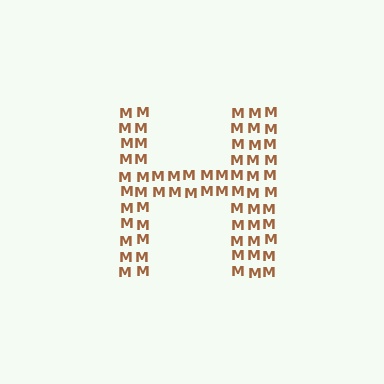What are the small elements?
The small elements are letter M's.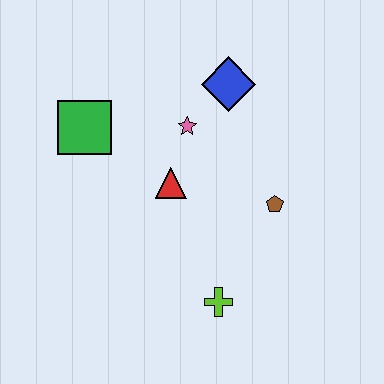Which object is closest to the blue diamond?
The pink star is closest to the blue diamond.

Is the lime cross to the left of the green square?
No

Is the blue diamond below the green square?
No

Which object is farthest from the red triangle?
The lime cross is farthest from the red triangle.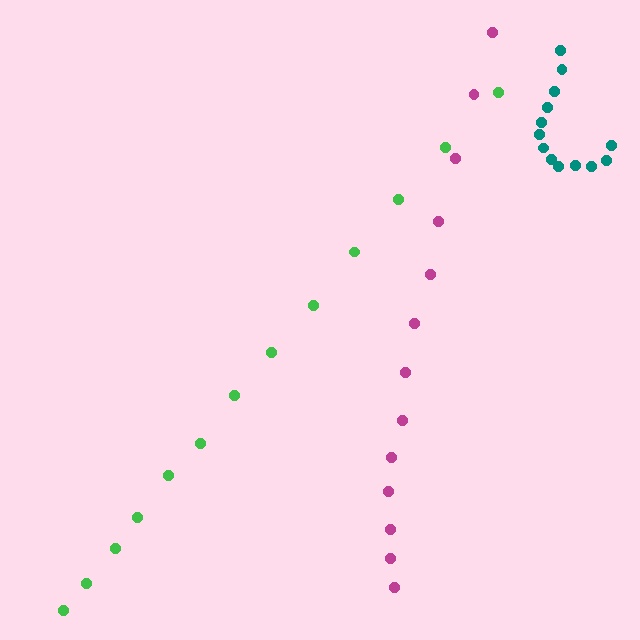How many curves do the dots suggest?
There are 3 distinct paths.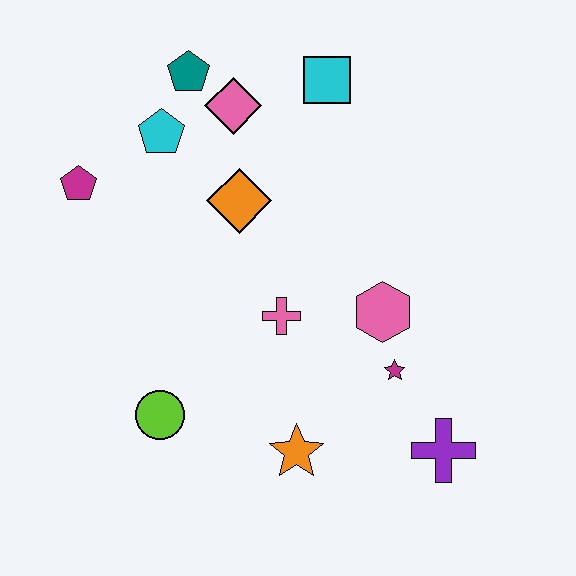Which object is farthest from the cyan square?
The purple cross is farthest from the cyan square.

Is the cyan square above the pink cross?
Yes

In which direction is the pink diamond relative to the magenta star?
The pink diamond is above the magenta star.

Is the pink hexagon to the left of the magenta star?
Yes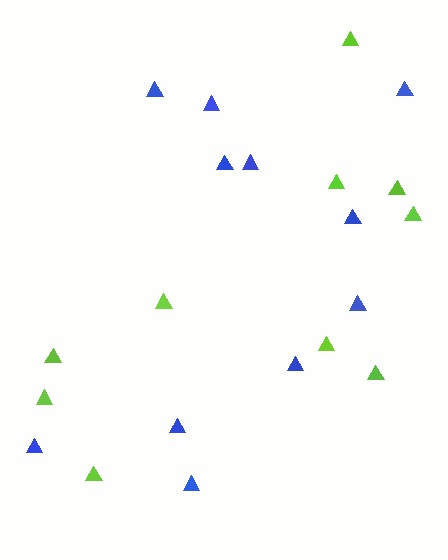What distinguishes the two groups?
There are 2 groups: one group of lime triangles (10) and one group of blue triangles (11).